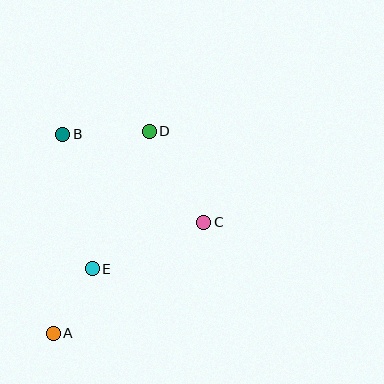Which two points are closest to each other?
Points A and E are closest to each other.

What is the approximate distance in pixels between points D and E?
The distance between D and E is approximately 148 pixels.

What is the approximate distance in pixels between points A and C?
The distance between A and C is approximately 187 pixels.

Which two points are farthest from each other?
Points A and D are farthest from each other.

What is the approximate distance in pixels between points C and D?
The distance between C and D is approximately 106 pixels.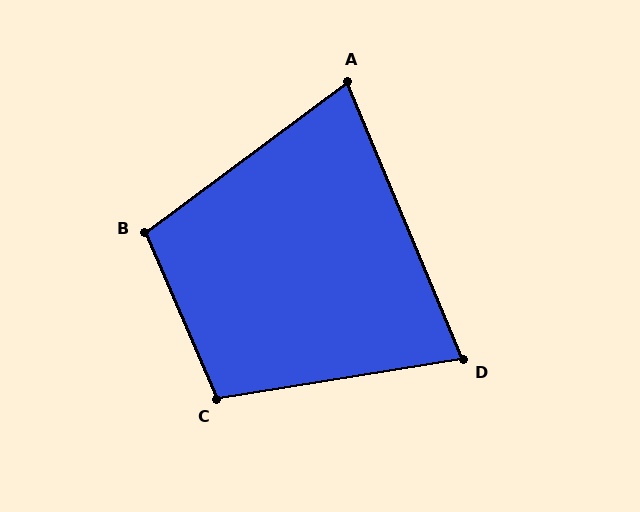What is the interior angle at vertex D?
Approximately 77 degrees (acute).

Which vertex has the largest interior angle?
C, at approximately 104 degrees.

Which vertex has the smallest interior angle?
A, at approximately 76 degrees.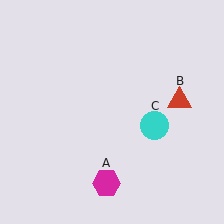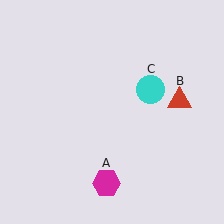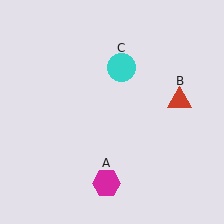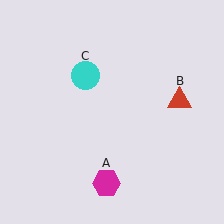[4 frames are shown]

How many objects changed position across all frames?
1 object changed position: cyan circle (object C).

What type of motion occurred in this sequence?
The cyan circle (object C) rotated counterclockwise around the center of the scene.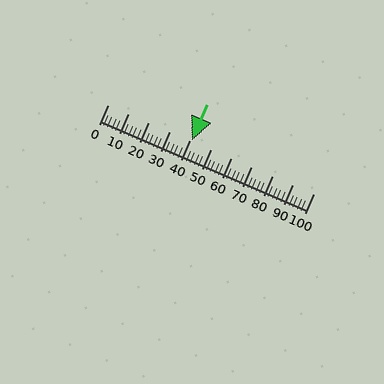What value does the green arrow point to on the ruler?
The green arrow points to approximately 41.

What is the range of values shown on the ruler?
The ruler shows values from 0 to 100.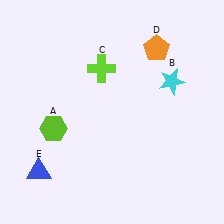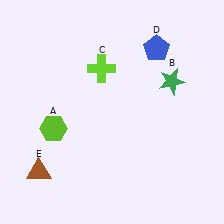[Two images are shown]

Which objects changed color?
B changed from cyan to green. D changed from orange to blue. E changed from blue to brown.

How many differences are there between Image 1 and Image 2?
There are 3 differences between the two images.